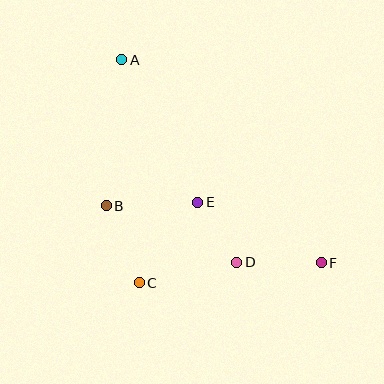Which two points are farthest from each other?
Points A and F are farthest from each other.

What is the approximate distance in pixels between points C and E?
The distance between C and E is approximately 99 pixels.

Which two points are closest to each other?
Points D and E are closest to each other.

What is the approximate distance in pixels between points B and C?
The distance between B and C is approximately 84 pixels.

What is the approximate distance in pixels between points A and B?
The distance between A and B is approximately 147 pixels.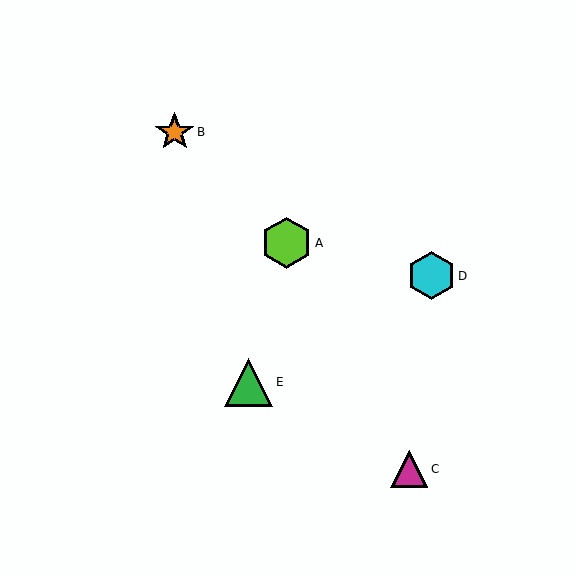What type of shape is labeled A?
Shape A is a lime hexagon.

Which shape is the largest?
The lime hexagon (labeled A) is the largest.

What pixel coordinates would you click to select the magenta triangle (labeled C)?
Click at (409, 469) to select the magenta triangle C.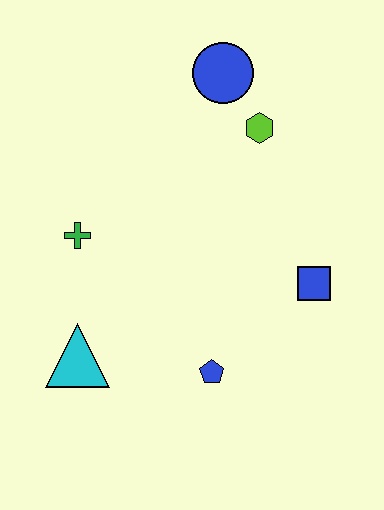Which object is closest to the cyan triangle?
The green cross is closest to the cyan triangle.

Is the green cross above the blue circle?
No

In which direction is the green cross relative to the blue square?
The green cross is to the left of the blue square.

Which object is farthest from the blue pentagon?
The blue circle is farthest from the blue pentagon.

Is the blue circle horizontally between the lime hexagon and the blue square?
No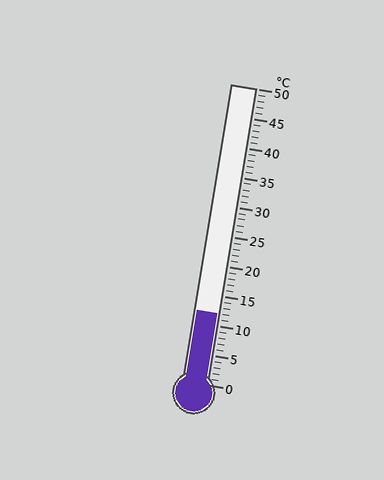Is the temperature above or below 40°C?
The temperature is below 40°C.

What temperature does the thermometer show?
The thermometer shows approximately 12°C.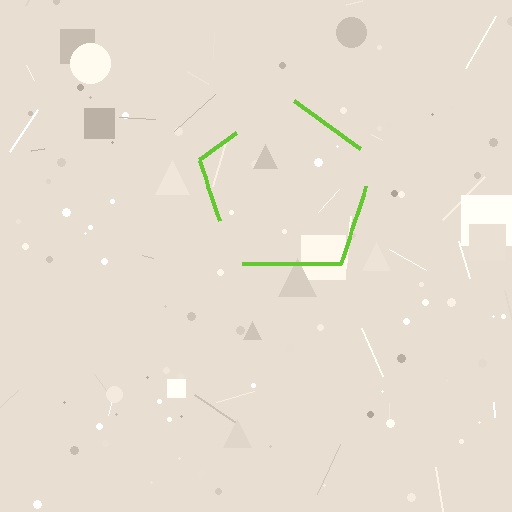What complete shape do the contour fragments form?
The contour fragments form a pentagon.